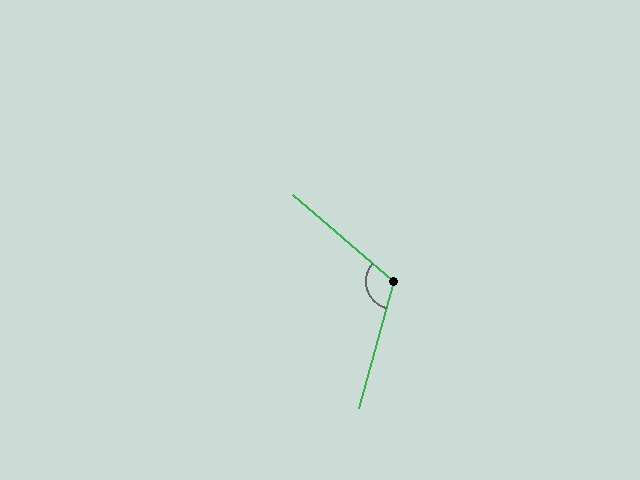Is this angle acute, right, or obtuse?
It is obtuse.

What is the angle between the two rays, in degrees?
Approximately 115 degrees.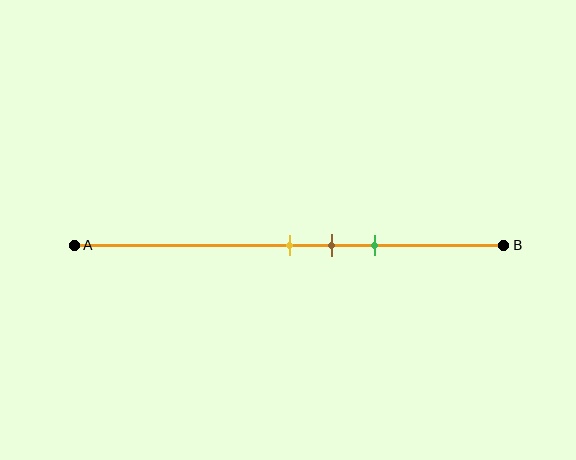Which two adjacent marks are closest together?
The yellow and brown marks are the closest adjacent pair.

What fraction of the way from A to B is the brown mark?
The brown mark is approximately 60% (0.6) of the way from A to B.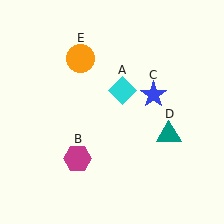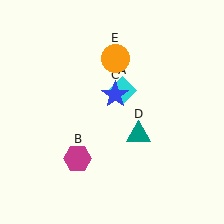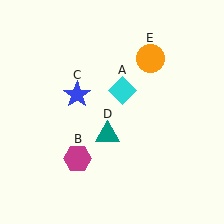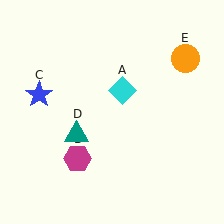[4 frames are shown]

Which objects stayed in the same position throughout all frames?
Cyan diamond (object A) and magenta hexagon (object B) remained stationary.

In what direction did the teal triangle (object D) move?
The teal triangle (object D) moved left.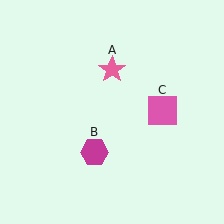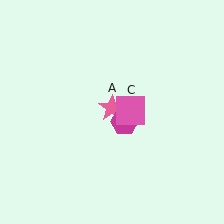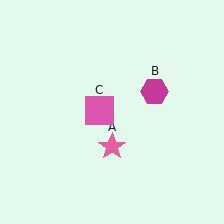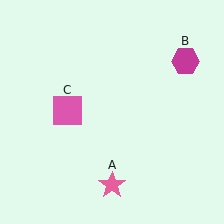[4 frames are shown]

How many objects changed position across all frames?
3 objects changed position: pink star (object A), magenta hexagon (object B), pink square (object C).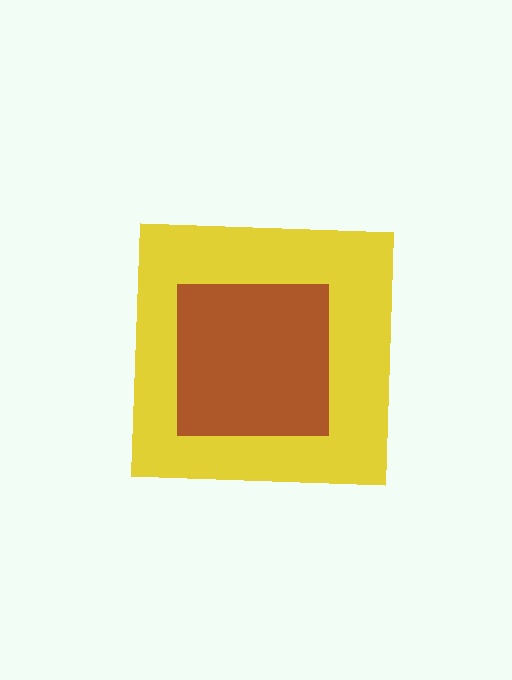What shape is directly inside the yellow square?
The brown square.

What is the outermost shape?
The yellow square.